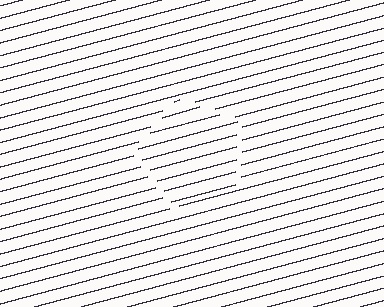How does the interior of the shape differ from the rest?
The interior of the shape contains the same grating, shifted by half a period — the contour is defined by the phase discontinuity where line-ends from the inner and outer gratings abut.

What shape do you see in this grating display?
An illusory pentagon. The interior of the shape contains the same grating, shifted by half a period — the contour is defined by the phase discontinuity where line-ends from the inner and outer gratings abut.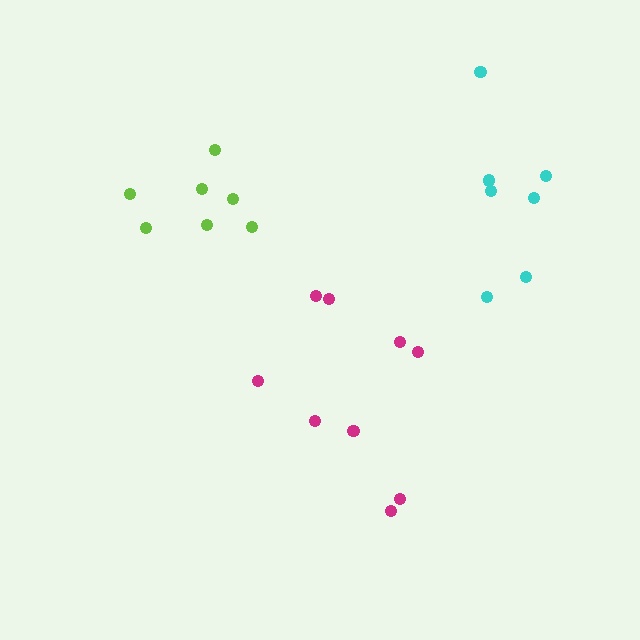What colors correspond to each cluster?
The clusters are colored: magenta, lime, cyan.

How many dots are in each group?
Group 1: 9 dots, Group 2: 7 dots, Group 3: 7 dots (23 total).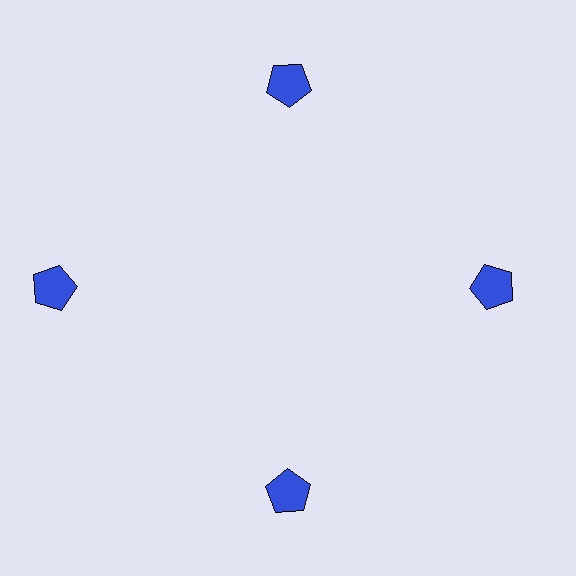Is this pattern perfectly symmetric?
No. The 4 blue pentagons are arranged in a ring, but one element near the 9 o'clock position is pushed outward from the center, breaking the 4-fold rotational symmetry.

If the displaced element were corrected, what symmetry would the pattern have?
It would have 4-fold rotational symmetry — the pattern would map onto itself every 90 degrees.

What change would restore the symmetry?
The symmetry would be restored by moving it inward, back onto the ring so that all 4 pentagons sit at equal angles and equal distance from the center.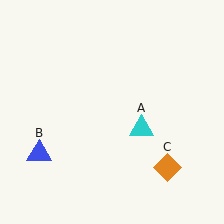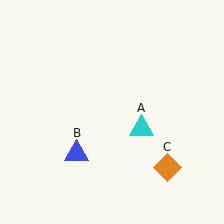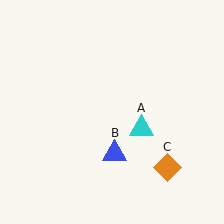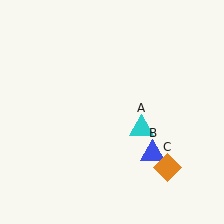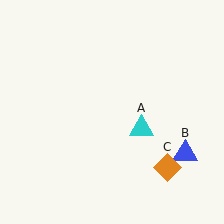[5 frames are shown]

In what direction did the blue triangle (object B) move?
The blue triangle (object B) moved right.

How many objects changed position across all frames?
1 object changed position: blue triangle (object B).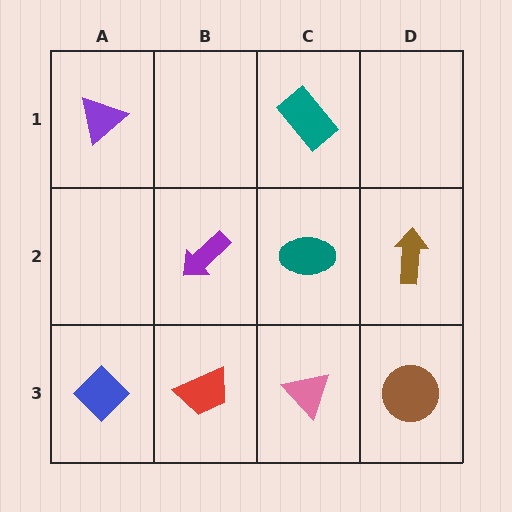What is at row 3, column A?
A blue diamond.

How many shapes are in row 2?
3 shapes.